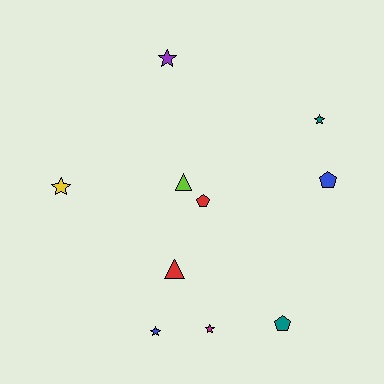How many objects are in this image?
There are 10 objects.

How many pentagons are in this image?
There are 3 pentagons.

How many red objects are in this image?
There are 2 red objects.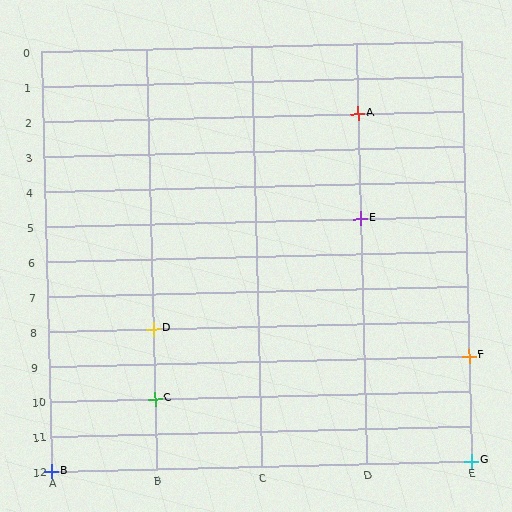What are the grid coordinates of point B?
Point B is at grid coordinates (A, 12).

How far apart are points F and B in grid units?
Points F and B are 4 columns and 3 rows apart (about 5.0 grid units diagonally).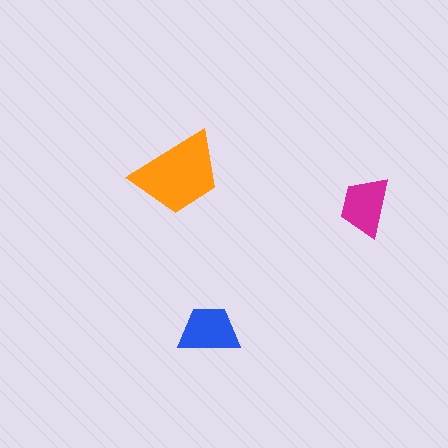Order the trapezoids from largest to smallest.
the orange one, the blue one, the magenta one.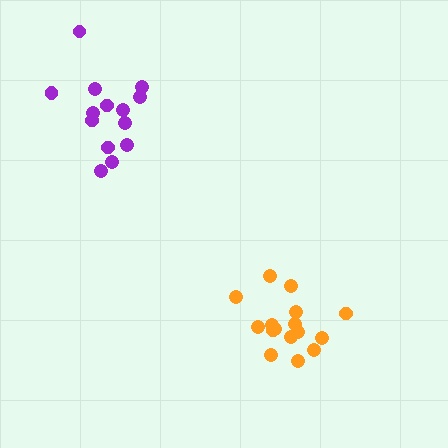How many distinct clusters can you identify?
There are 2 distinct clusters.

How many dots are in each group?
Group 1: 14 dots, Group 2: 16 dots (30 total).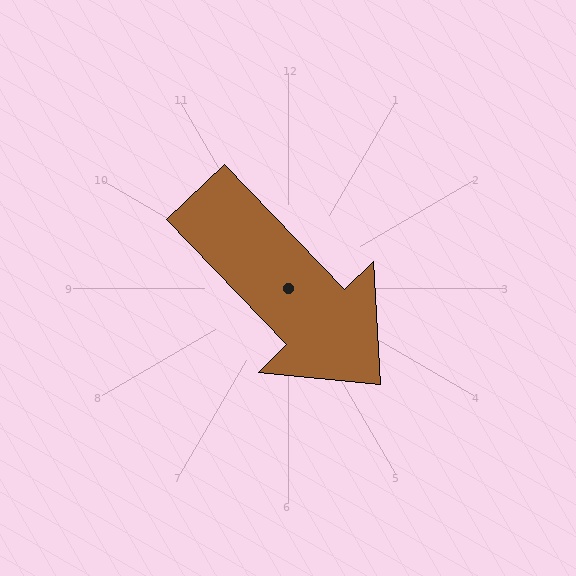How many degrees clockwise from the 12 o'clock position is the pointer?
Approximately 136 degrees.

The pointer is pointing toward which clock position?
Roughly 5 o'clock.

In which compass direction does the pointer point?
Southeast.